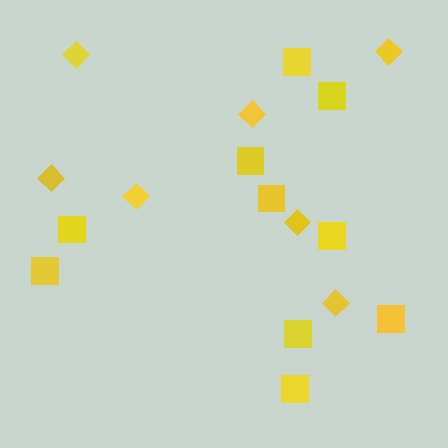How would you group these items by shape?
There are 2 groups: one group of diamonds (7) and one group of squares (10).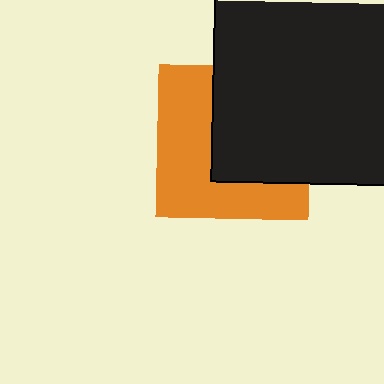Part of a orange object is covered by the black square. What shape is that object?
It is a square.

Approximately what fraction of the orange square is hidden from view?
Roughly 50% of the orange square is hidden behind the black square.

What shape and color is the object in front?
The object in front is a black square.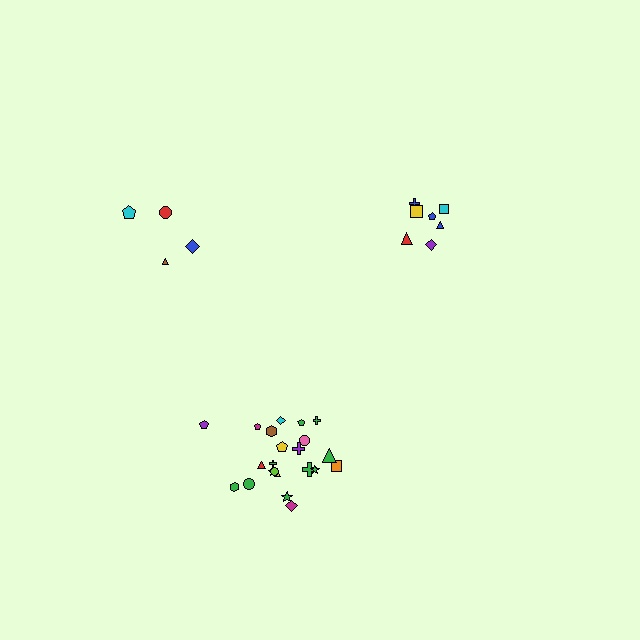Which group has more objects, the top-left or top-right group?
The top-right group.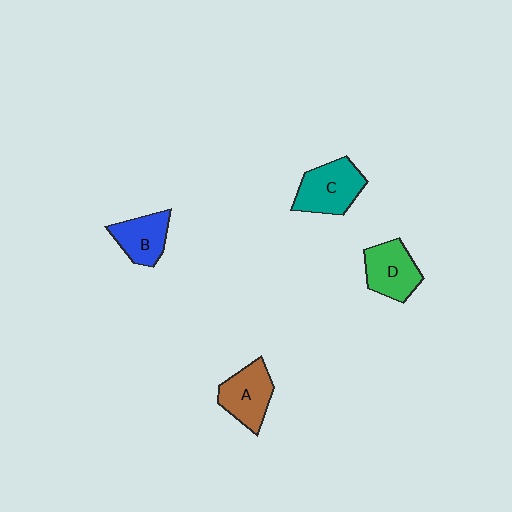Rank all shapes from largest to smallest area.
From largest to smallest: C (teal), D (green), A (brown), B (blue).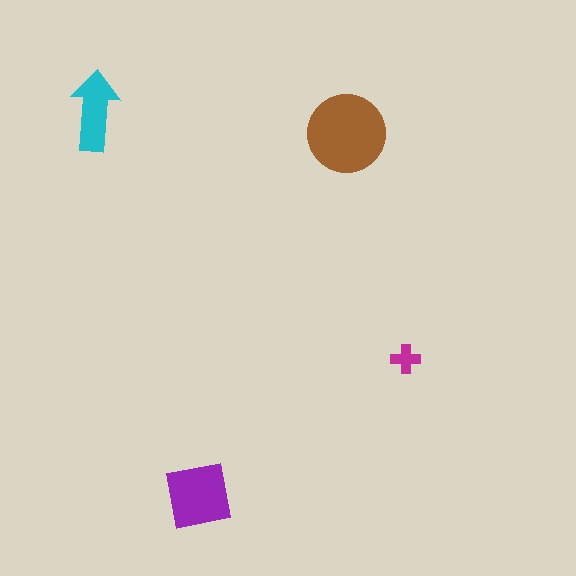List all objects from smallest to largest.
The magenta cross, the cyan arrow, the purple square, the brown circle.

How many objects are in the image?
There are 4 objects in the image.